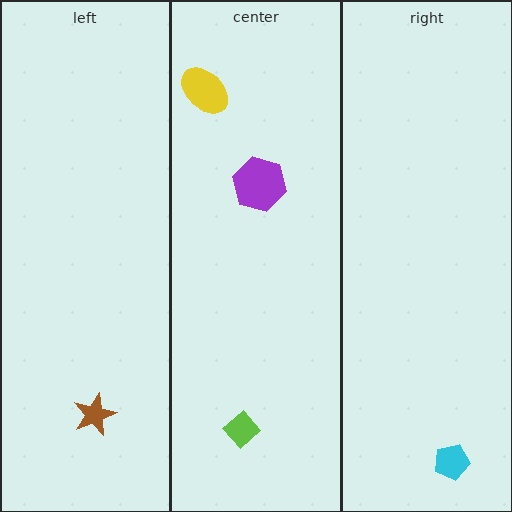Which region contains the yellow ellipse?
The center region.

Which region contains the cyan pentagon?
The right region.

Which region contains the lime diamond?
The center region.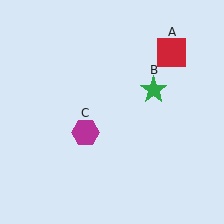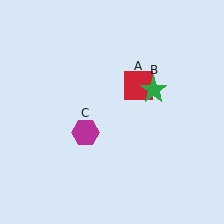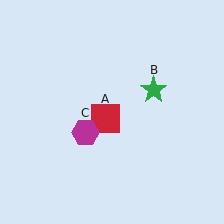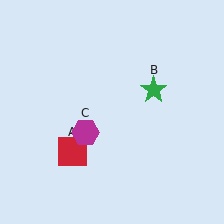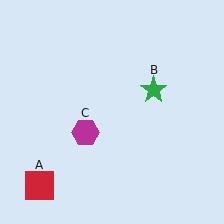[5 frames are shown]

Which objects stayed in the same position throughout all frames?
Green star (object B) and magenta hexagon (object C) remained stationary.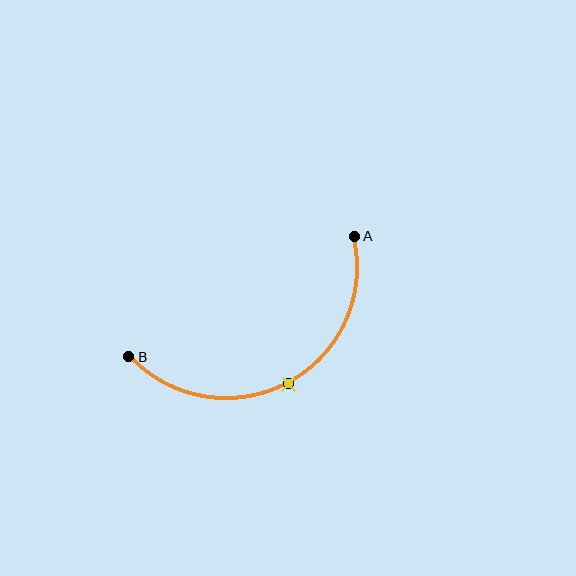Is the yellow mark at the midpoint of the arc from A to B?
Yes. The yellow mark lies on the arc at equal arc-length from both A and B — it is the arc midpoint.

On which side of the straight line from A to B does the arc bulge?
The arc bulges below the straight line connecting A and B.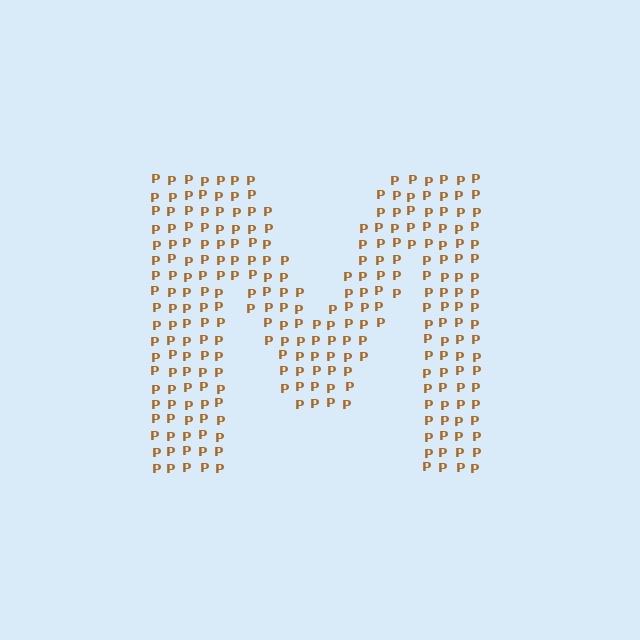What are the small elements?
The small elements are letter P's.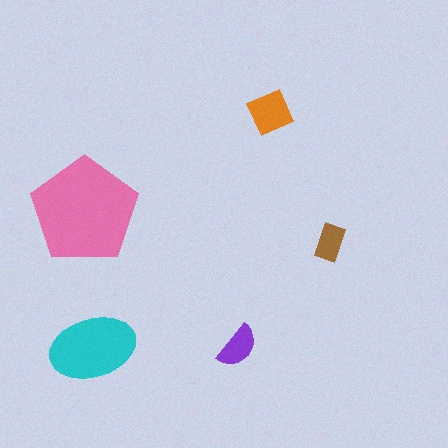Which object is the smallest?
The brown rectangle.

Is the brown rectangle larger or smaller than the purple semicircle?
Smaller.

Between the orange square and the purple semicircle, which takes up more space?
The orange square.